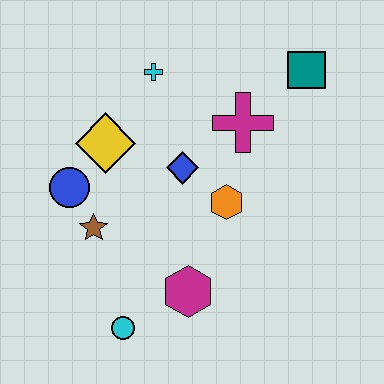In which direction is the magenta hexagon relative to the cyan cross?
The magenta hexagon is below the cyan cross.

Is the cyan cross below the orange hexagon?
No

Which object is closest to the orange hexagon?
The blue diamond is closest to the orange hexagon.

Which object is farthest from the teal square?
The cyan circle is farthest from the teal square.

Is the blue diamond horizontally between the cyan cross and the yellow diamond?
No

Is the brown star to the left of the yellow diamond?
Yes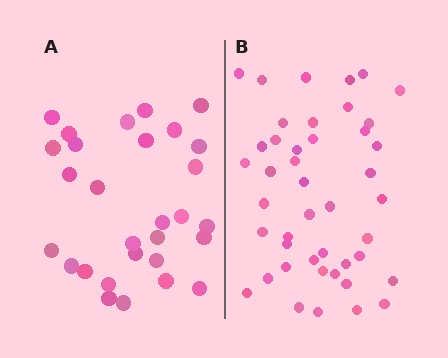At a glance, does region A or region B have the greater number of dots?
Region B (the right region) has more dots.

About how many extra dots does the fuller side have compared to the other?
Region B has approximately 15 more dots than region A.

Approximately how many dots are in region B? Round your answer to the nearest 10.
About 40 dots. (The exact count is 44, which rounds to 40.)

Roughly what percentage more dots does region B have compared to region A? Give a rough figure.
About 50% more.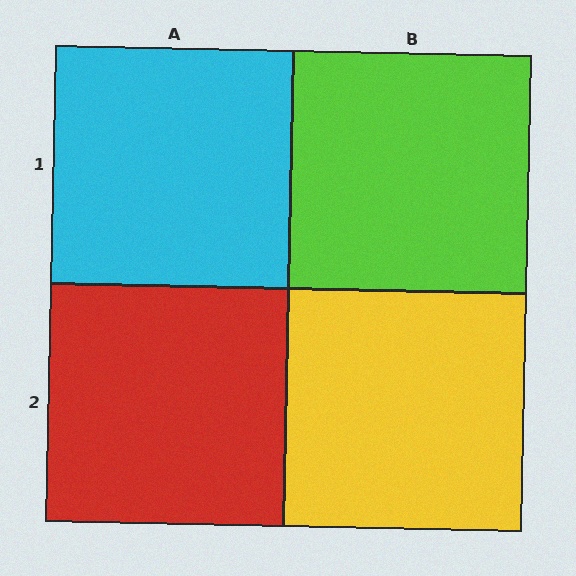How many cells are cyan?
1 cell is cyan.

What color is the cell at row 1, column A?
Cyan.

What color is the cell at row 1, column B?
Lime.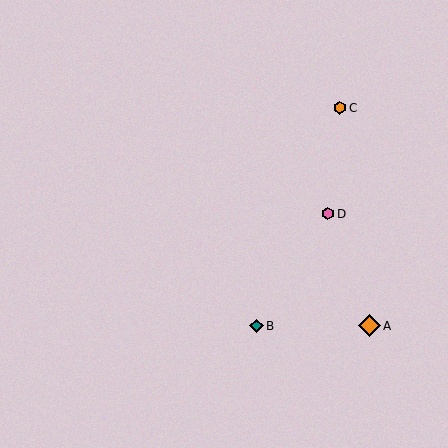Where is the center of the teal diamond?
The center of the teal diamond is at (256, 326).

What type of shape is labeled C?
Shape C is an orange hexagon.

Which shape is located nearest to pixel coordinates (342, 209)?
The pink hexagon (labeled D) at (328, 214) is nearest to that location.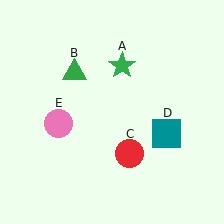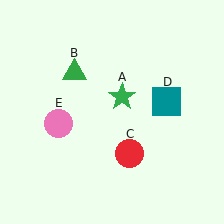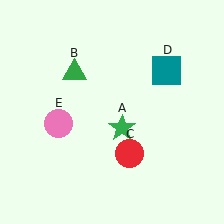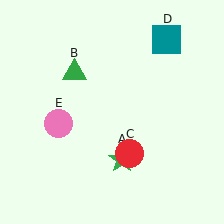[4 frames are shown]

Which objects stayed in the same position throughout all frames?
Green triangle (object B) and red circle (object C) and pink circle (object E) remained stationary.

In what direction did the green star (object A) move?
The green star (object A) moved down.